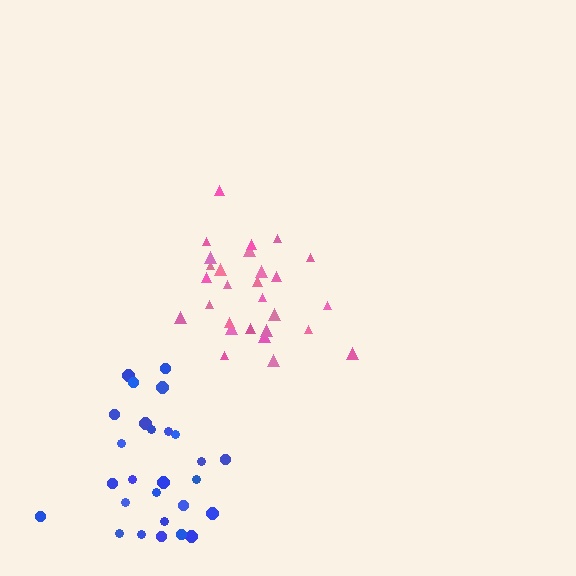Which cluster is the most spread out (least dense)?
Blue.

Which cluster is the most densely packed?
Pink.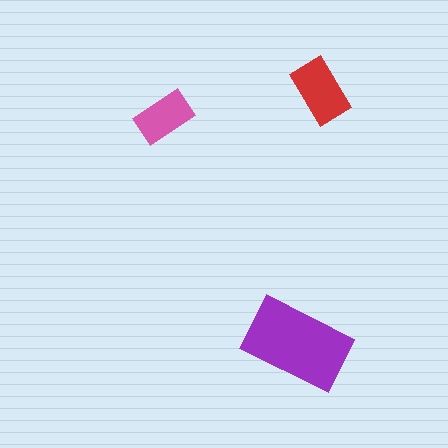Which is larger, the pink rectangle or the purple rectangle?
The purple one.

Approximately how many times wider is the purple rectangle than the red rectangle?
About 1.5 times wider.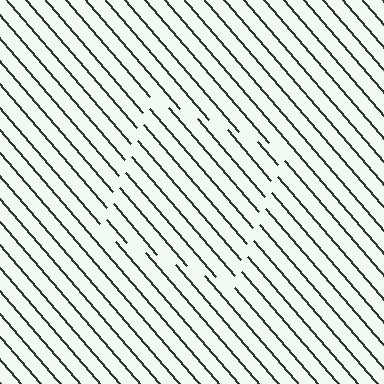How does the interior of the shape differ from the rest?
The interior of the shape contains the same grating, shifted by half a period — the contour is defined by the phase discontinuity where line-ends from the inner and outer gratings abut.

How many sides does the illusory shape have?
4 sides — the line-ends trace a square.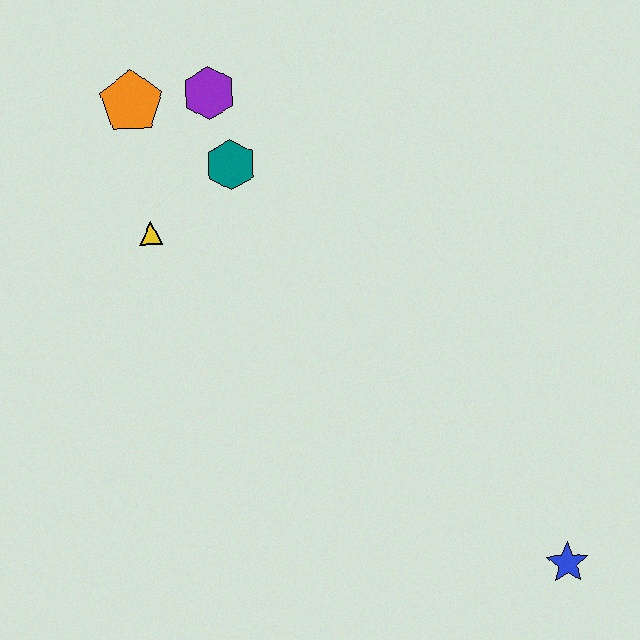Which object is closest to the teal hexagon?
The purple hexagon is closest to the teal hexagon.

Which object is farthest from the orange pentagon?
The blue star is farthest from the orange pentagon.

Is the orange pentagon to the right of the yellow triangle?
No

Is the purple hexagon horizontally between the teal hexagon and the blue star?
No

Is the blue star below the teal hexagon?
Yes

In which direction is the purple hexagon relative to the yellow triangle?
The purple hexagon is above the yellow triangle.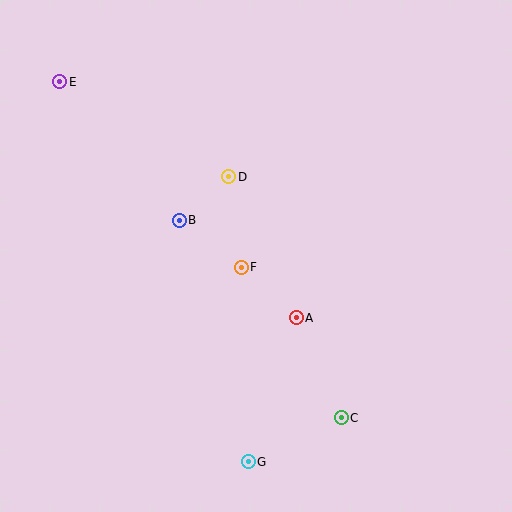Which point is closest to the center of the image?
Point F at (241, 267) is closest to the center.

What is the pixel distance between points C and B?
The distance between C and B is 255 pixels.